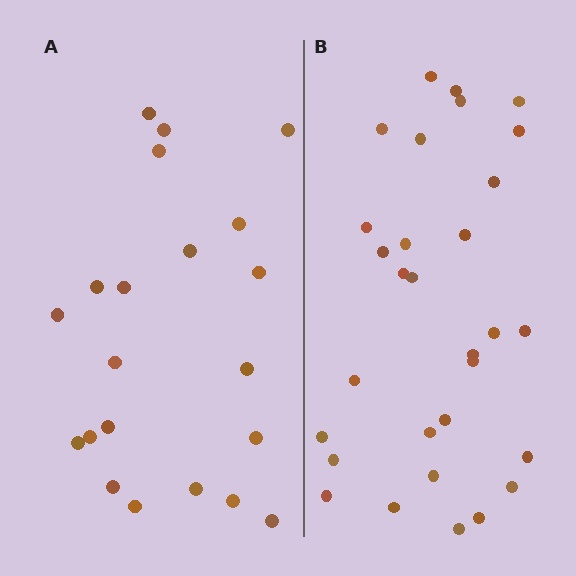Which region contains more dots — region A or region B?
Region B (the right region) has more dots.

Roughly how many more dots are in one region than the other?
Region B has roughly 8 or so more dots than region A.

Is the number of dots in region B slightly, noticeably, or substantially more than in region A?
Region B has noticeably more, but not dramatically so. The ratio is roughly 1.4 to 1.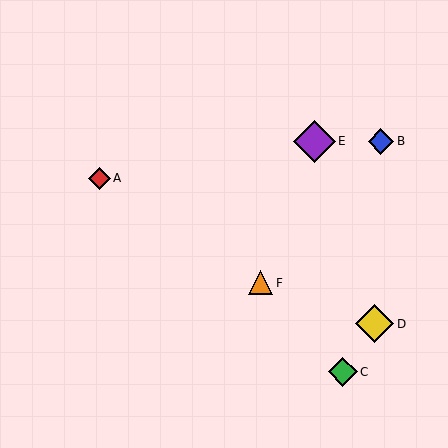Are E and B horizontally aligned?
Yes, both are at y≈141.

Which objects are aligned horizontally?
Objects B, E are aligned horizontally.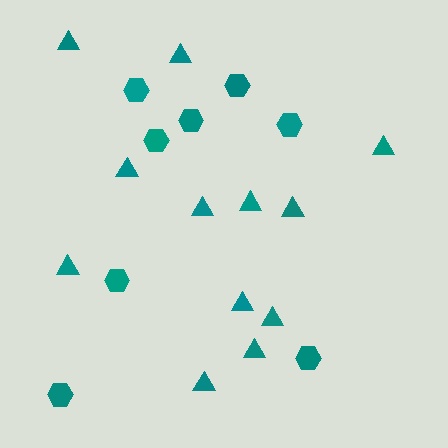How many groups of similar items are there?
There are 2 groups: one group of triangles (12) and one group of hexagons (8).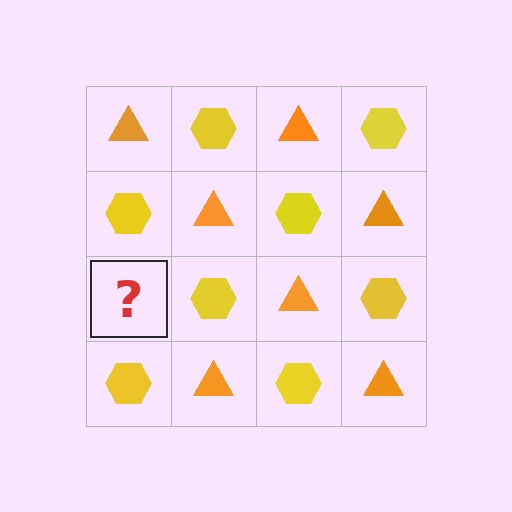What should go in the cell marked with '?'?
The missing cell should contain an orange triangle.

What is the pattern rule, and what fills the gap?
The rule is that it alternates orange triangle and yellow hexagon in a checkerboard pattern. The gap should be filled with an orange triangle.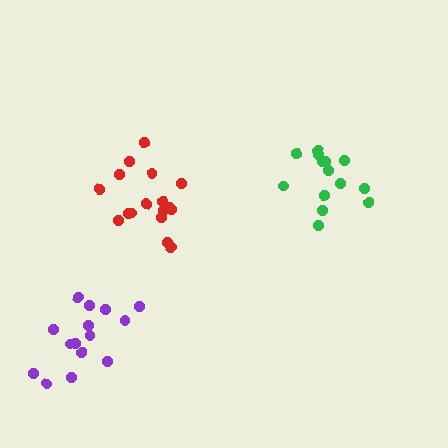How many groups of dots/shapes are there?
There are 3 groups.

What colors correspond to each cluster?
The clusters are colored: red, green, purple.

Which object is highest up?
The green cluster is topmost.